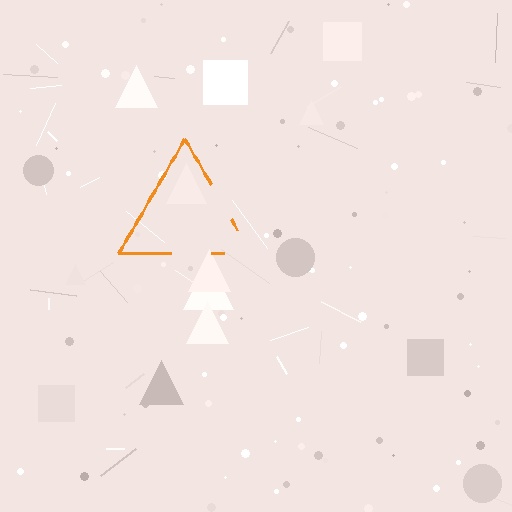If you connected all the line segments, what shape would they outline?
They would outline a triangle.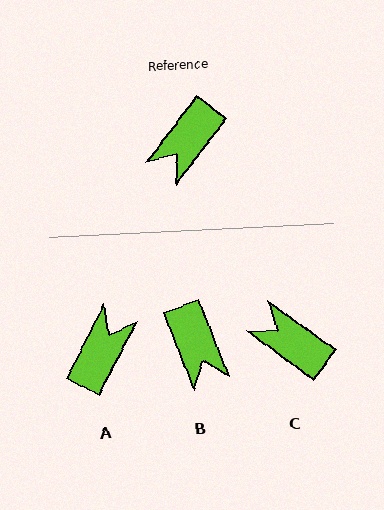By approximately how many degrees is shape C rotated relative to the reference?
Approximately 89 degrees clockwise.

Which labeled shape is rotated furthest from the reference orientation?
A, about 170 degrees away.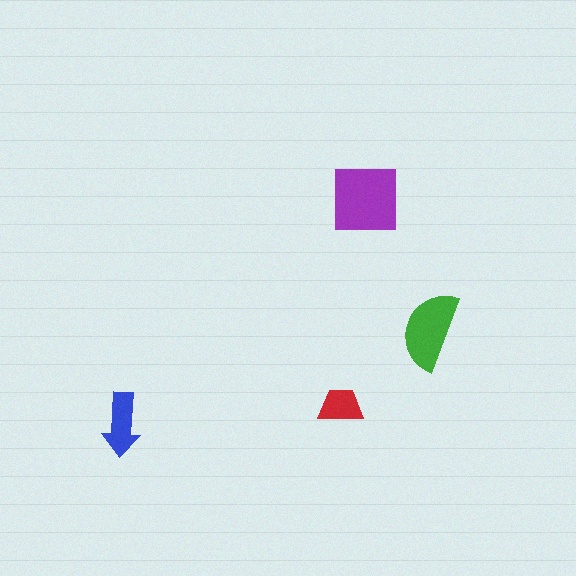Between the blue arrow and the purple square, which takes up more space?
The purple square.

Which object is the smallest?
The red trapezoid.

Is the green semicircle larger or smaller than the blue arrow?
Larger.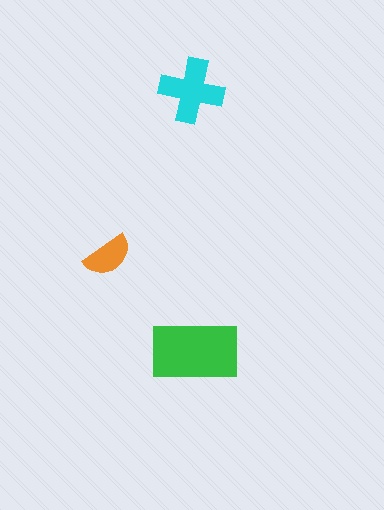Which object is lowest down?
The green rectangle is bottommost.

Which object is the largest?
The green rectangle.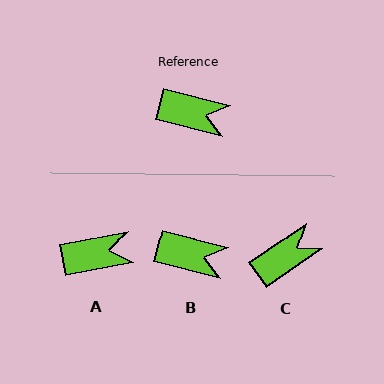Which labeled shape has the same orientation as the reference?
B.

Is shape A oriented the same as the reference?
No, it is off by about 25 degrees.